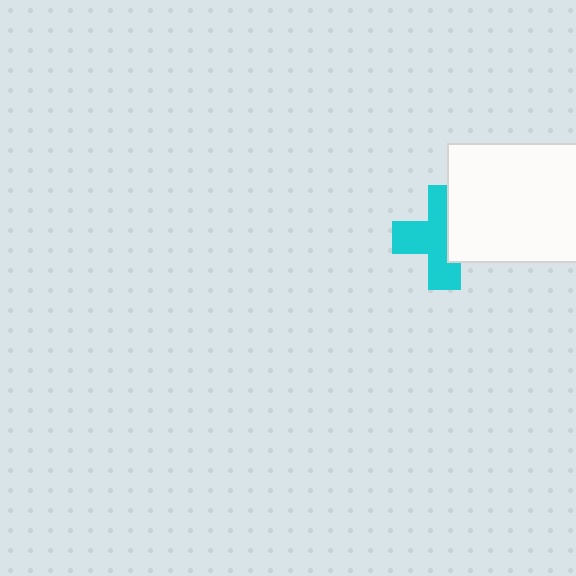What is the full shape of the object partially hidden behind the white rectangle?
The partially hidden object is a cyan cross.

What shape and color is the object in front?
The object in front is a white rectangle.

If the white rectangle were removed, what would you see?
You would see the complete cyan cross.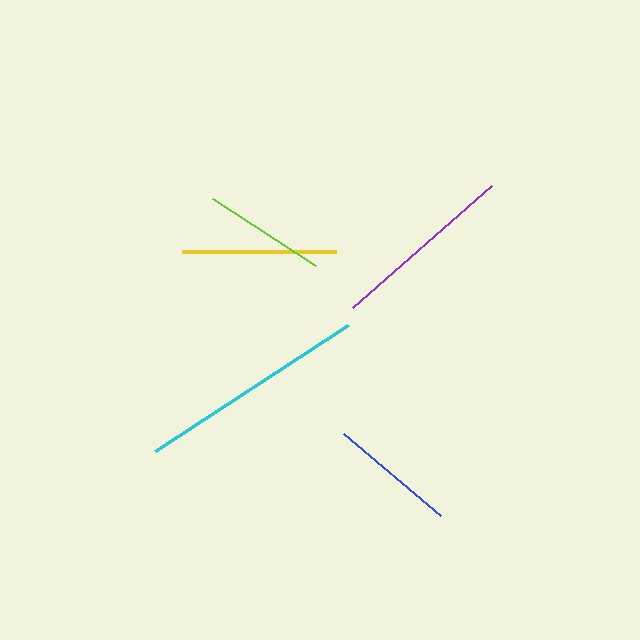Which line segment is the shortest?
The lime line is the shortest at approximately 123 pixels.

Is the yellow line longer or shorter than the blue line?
The yellow line is longer than the blue line.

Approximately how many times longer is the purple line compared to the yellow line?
The purple line is approximately 1.2 times the length of the yellow line.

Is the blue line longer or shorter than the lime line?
The blue line is longer than the lime line.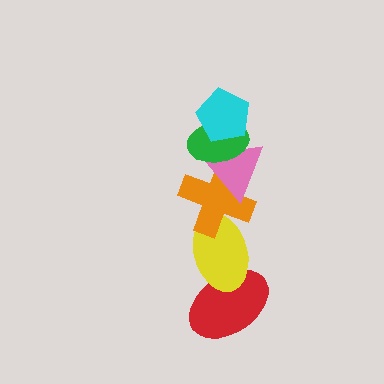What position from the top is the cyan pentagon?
The cyan pentagon is 1st from the top.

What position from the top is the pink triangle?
The pink triangle is 3rd from the top.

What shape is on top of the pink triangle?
The green ellipse is on top of the pink triangle.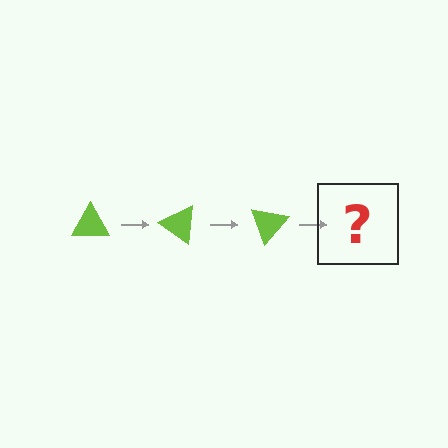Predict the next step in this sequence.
The next step is a lime triangle rotated 105 degrees.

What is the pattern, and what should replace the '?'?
The pattern is that the triangle rotates 35 degrees each step. The '?' should be a lime triangle rotated 105 degrees.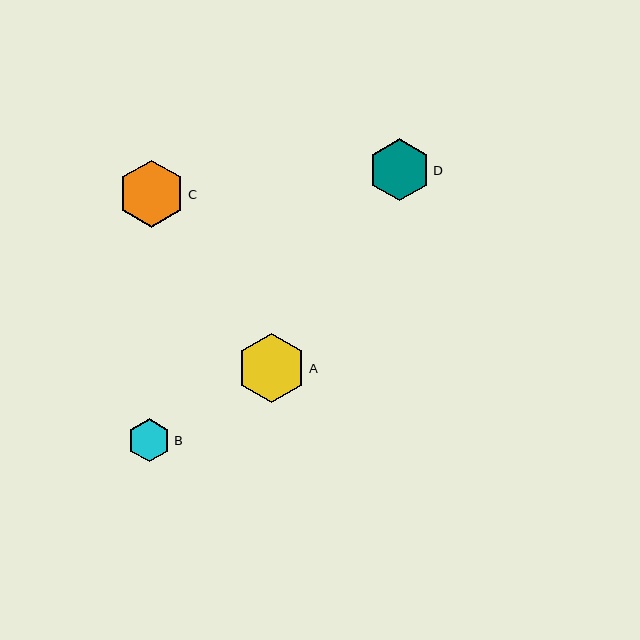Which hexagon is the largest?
Hexagon A is the largest with a size of approximately 69 pixels.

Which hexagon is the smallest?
Hexagon B is the smallest with a size of approximately 43 pixels.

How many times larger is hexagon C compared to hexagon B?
Hexagon C is approximately 1.6 times the size of hexagon B.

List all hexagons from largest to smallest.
From largest to smallest: A, C, D, B.